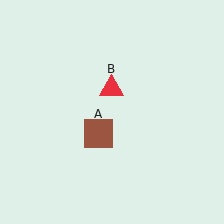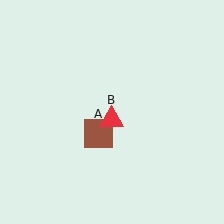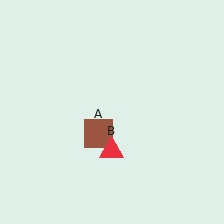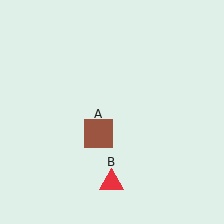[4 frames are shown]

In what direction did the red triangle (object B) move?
The red triangle (object B) moved down.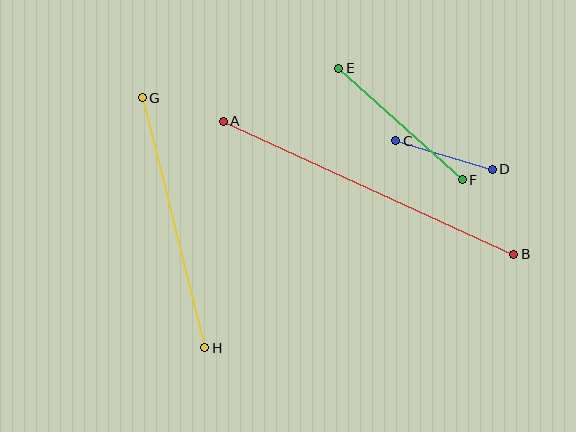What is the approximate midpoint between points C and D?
The midpoint is at approximately (444, 155) pixels.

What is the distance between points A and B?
The distance is approximately 319 pixels.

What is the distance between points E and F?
The distance is approximately 166 pixels.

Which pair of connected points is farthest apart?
Points A and B are farthest apart.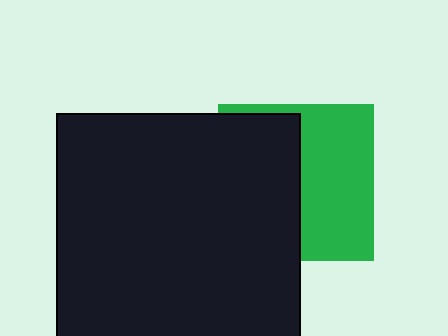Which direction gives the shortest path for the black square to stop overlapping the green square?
Moving left gives the shortest separation.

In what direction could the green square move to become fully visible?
The green square could move right. That would shift it out from behind the black square entirely.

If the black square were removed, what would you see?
You would see the complete green square.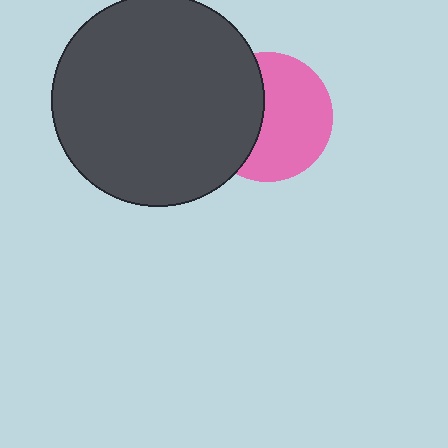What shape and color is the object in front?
The object in front is a dark gray circle.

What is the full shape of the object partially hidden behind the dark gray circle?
The partially hidden object is a pink circle.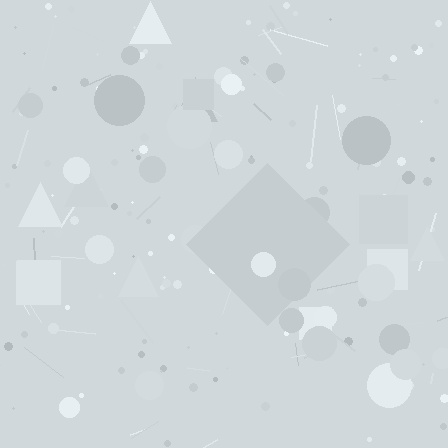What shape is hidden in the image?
A diamond is hidden in the image.